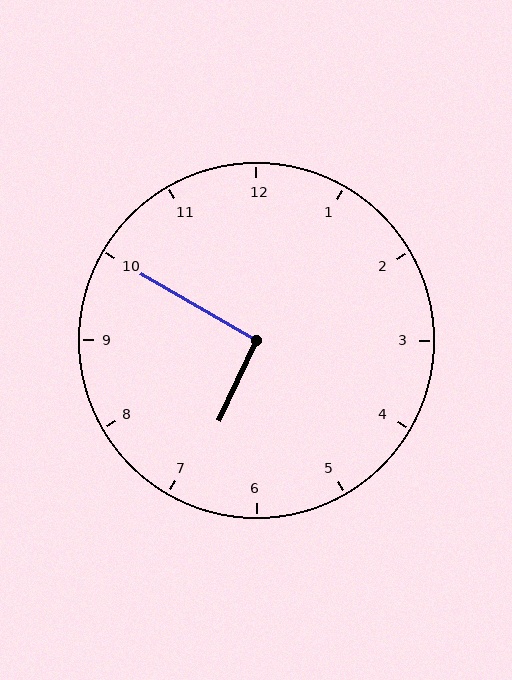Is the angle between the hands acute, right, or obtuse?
It is right.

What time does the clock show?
6:50.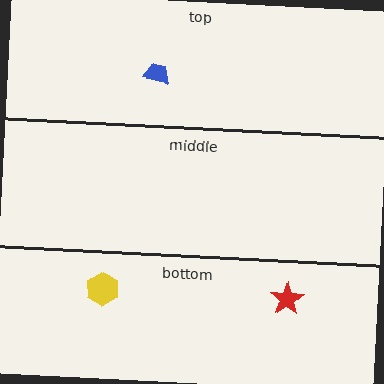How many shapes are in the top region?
1.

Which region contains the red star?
The bottom region.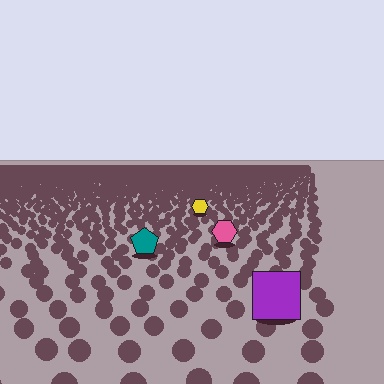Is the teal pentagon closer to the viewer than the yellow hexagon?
Yes. The teal pentagon is closer — you can tell from the texture gradient: the ground texture is coarser near it.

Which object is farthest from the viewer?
The yellow hexagon is farthest from the viewer. It appears smaller and the ground texture around it is denser.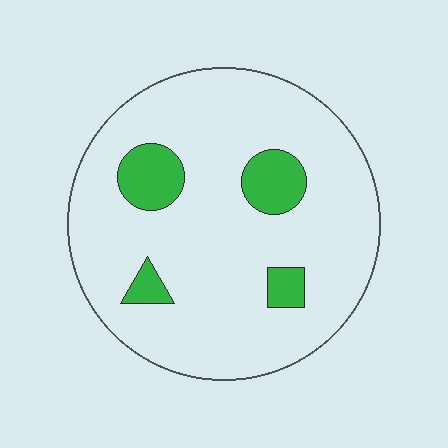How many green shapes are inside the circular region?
4.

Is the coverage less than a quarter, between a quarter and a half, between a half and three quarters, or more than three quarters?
Less than a quarter.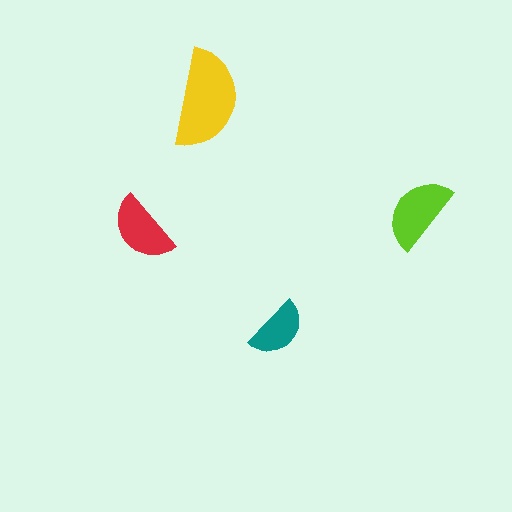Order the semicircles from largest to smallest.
the yellow one, the lime one, the red one, the teal one.